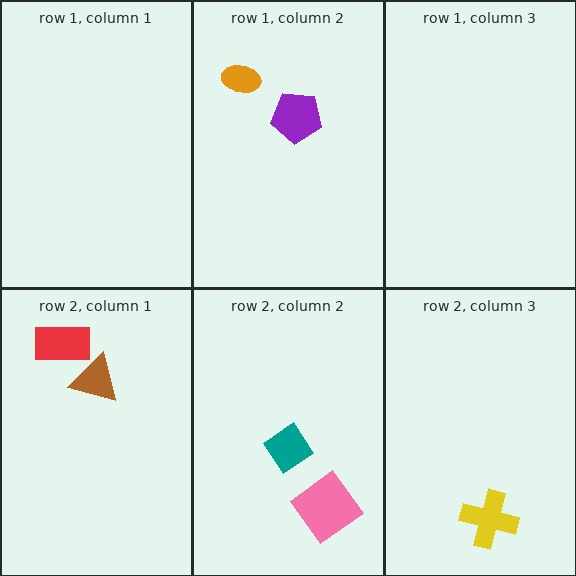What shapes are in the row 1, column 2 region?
The purple pentagon, the orange ellipse.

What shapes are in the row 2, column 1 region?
The brown triangle, the red rectangle.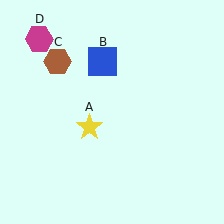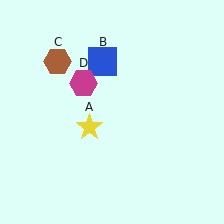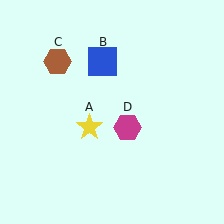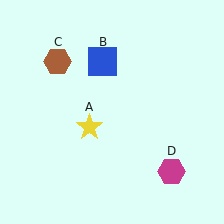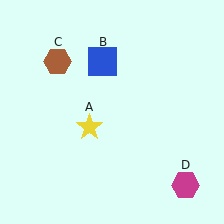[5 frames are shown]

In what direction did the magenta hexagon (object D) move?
The magenta hexagon (object D) moved down and to the right.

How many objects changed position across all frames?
1 object changed position: magenta hexagon (object D).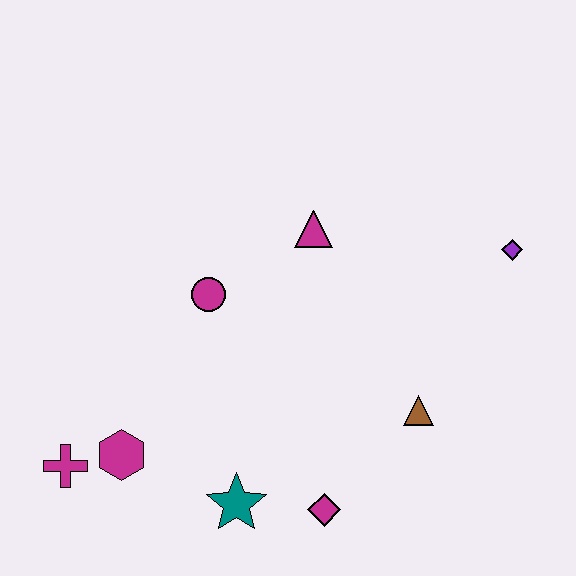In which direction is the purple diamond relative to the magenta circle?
The purple diamond is to the right of the magenta circle.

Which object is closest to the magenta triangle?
The magenta circle is closest to the magenta triangle.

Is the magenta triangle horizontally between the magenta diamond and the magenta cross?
Yes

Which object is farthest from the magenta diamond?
The purple diamond is farthest from the magenta diamond.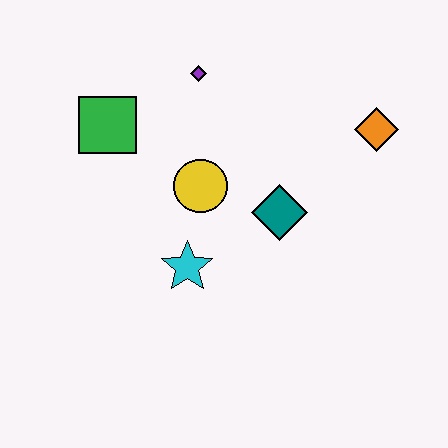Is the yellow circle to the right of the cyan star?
Yes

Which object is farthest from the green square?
The orange diamond is farthest from the green square.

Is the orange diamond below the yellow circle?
No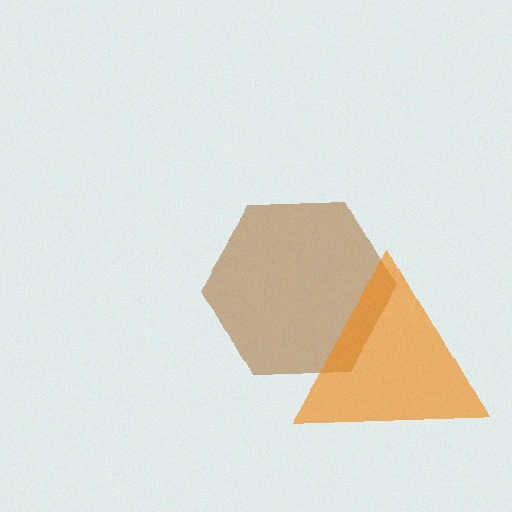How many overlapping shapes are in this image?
There are 2 overlapping shapes in the image.